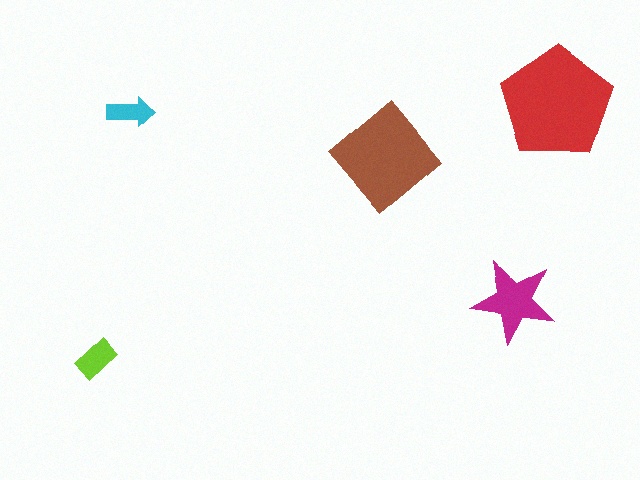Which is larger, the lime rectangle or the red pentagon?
The red pentagon.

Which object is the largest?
The red pentagon.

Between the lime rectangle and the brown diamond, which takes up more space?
The brown diamond.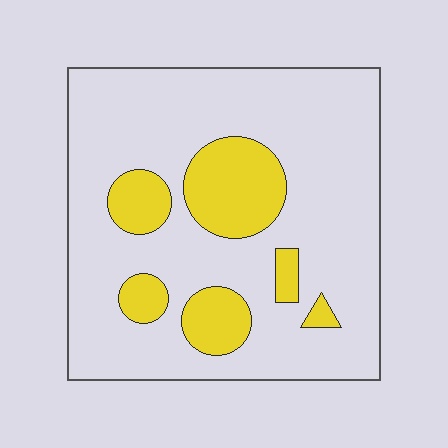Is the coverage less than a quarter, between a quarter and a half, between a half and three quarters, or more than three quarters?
Less than a quarter.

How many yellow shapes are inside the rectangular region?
6.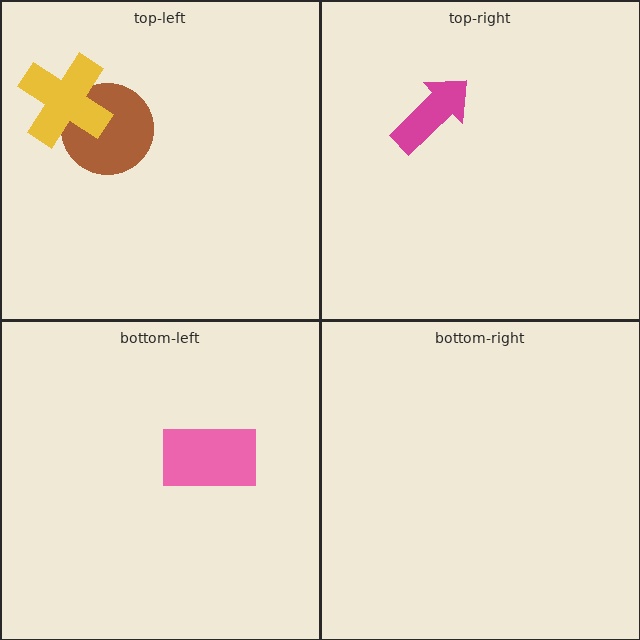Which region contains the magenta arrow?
The top-right region.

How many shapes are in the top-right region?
1.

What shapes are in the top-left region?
The brown circle, the yellow cross.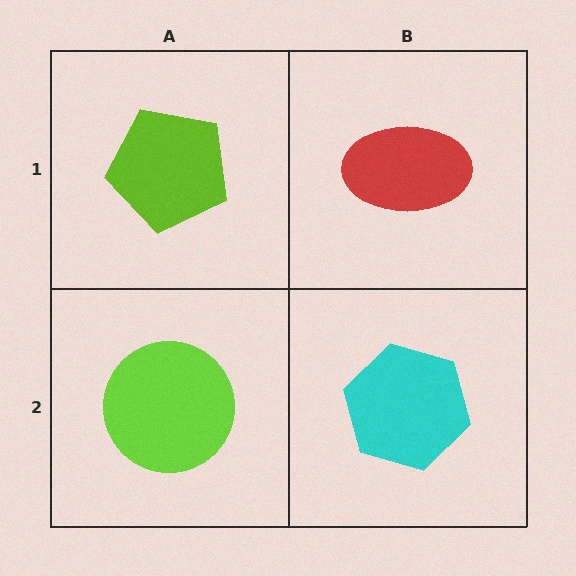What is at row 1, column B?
A red ellipse.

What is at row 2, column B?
A cyan hexagon.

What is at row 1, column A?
A lime pentagon.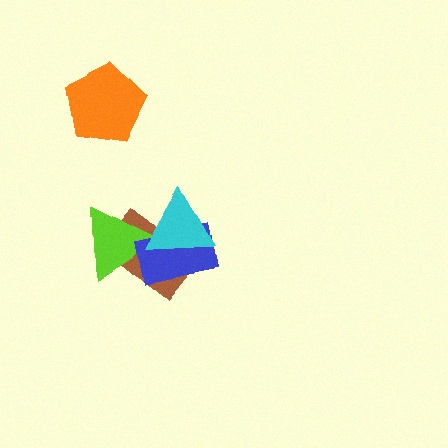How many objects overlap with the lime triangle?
3 objects overlap with the lime triangle.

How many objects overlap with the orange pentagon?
0 objects overlap with the orange pentagon.